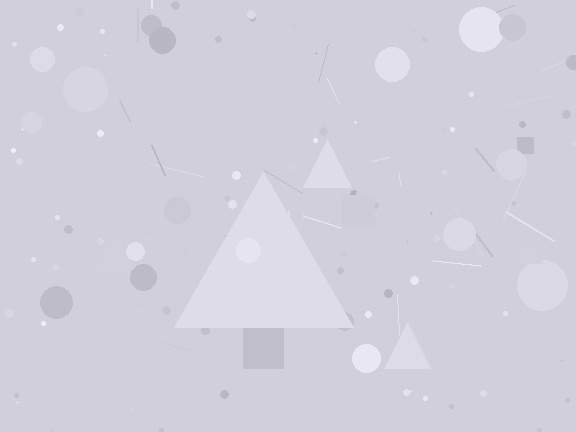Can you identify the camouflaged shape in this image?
The camouflaged shape is a triangle.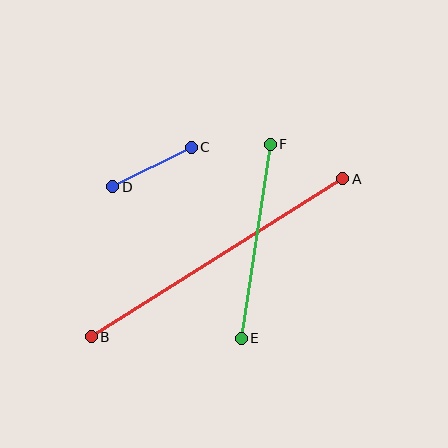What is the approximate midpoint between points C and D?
The midpoint is at approximately (152, 167) pixels.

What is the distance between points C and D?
The distance is approximately 88 pixels.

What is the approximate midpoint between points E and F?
The midpoint is at approximately (256, 241) pixels.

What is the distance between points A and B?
The distance is approximately 297 pixels.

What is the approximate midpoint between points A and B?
The midpoint is at approximately (217, 258) pixels.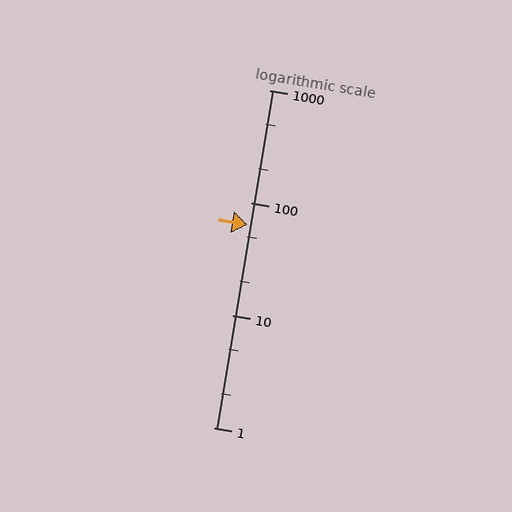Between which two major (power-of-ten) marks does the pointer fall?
The pointer is between 10 and 100.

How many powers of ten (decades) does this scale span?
The scale spans 3 decades, from 1 to 1000.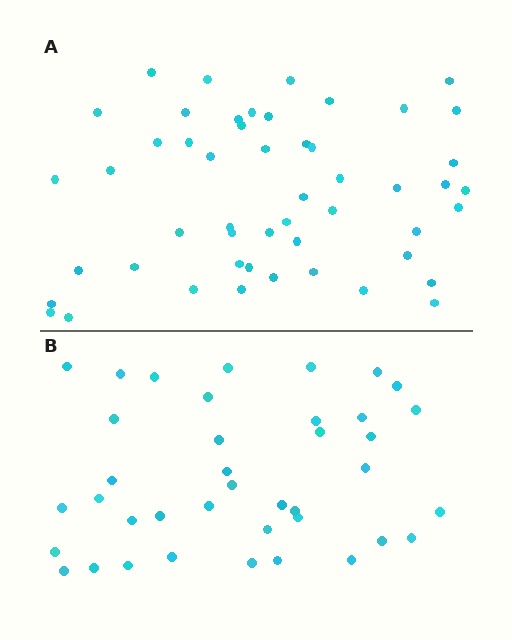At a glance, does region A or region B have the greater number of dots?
Region A (the top region) has more dots.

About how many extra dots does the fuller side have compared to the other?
Region A has roughly 12 or so more dots than region B.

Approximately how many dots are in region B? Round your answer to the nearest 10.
About 40 dots. (The exact count is 39, which rounds to 40.)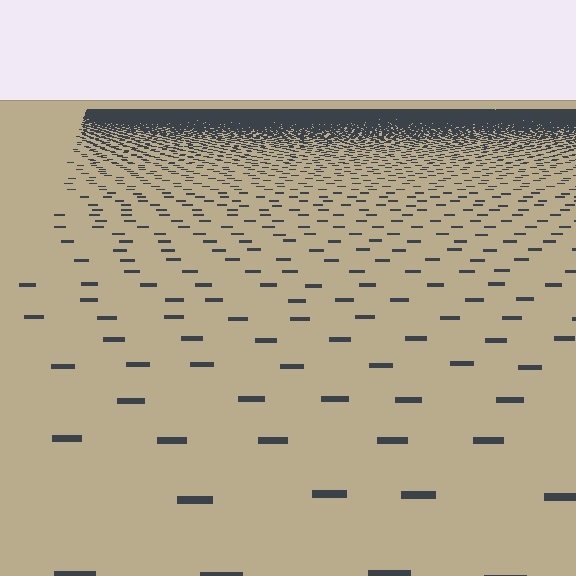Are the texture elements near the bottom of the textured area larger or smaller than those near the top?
Larger. Near the bottom, elements are closer to the viewer and appear at a bigger on-screen size.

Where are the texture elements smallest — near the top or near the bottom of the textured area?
Near the top.